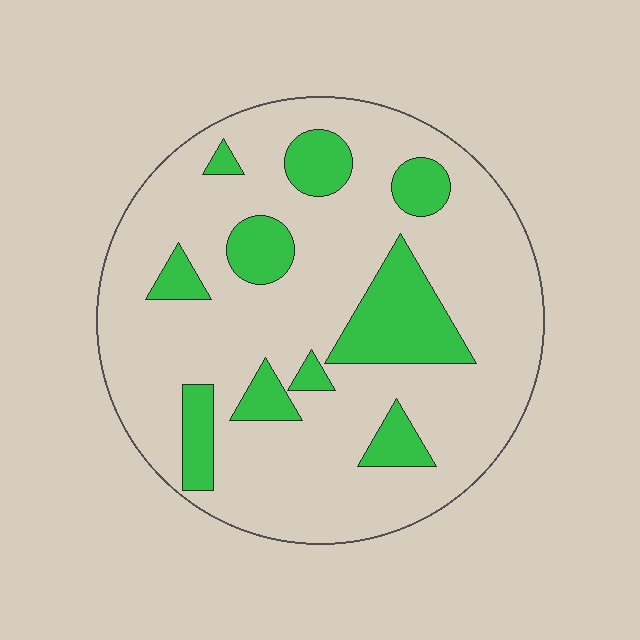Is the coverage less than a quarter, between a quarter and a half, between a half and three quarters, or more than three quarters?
Less than a quarter.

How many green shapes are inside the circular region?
10.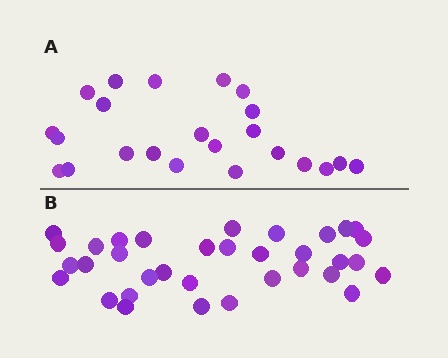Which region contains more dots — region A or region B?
Region B (the bottom region) has more dots.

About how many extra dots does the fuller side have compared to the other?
Region B has roughly 12 or so more dots than region A.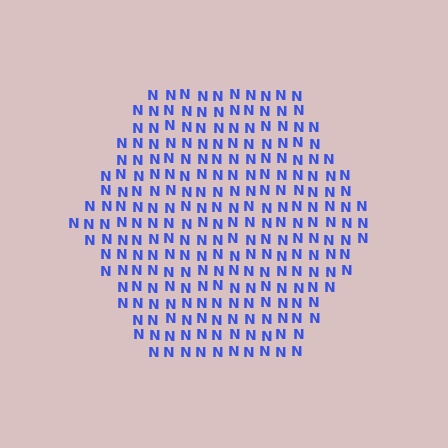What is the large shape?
The large shape is a hexagon.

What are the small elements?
The small elements are letter N's.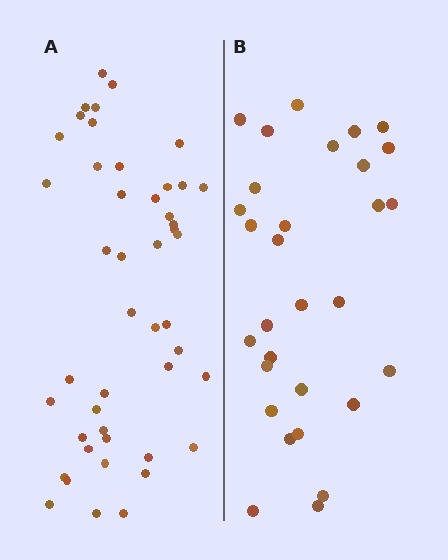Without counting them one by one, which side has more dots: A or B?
Region A (the left region) has more dots.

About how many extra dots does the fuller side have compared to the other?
Region A has approximately 15 more dots than region B.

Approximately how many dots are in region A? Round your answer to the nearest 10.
About 50 dots. (The exact count is 46, which rounds to 50.)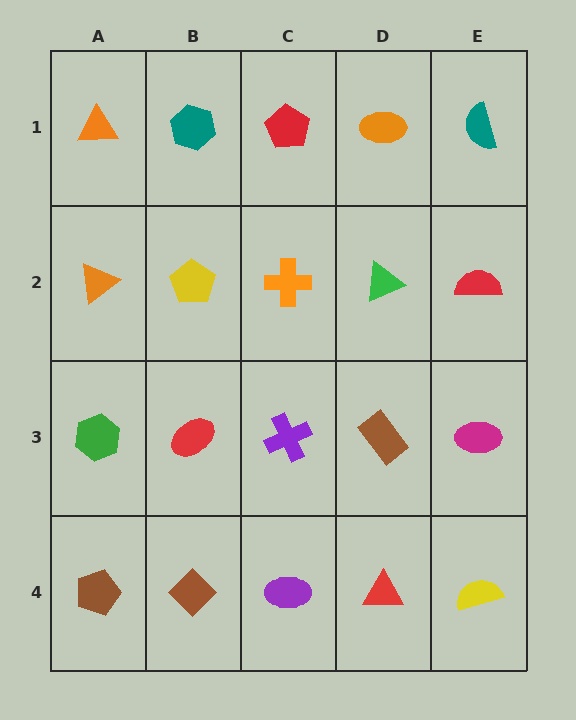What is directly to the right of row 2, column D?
A red semicircle.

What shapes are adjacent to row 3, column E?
A red semicircle (row 2, column E), a yellow semicircle (row 4, column E), a brown rectangle (row 3, column D).